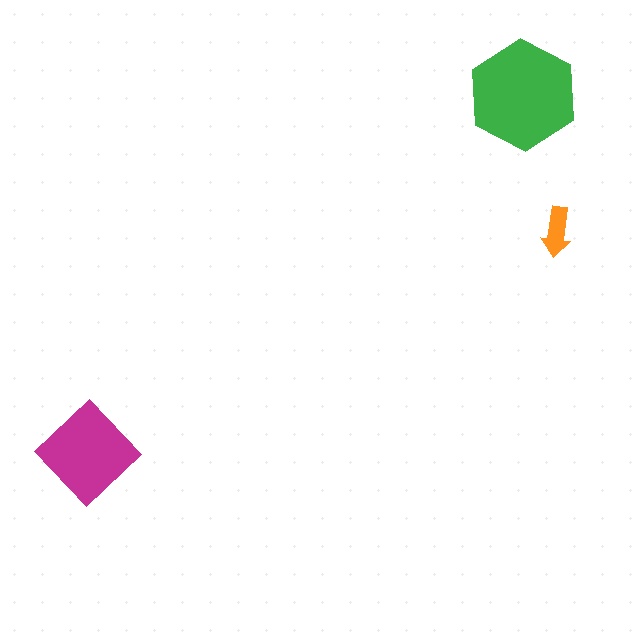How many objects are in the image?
There are 3 objects in the image.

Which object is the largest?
The green hexagon.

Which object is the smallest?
The orange arrow.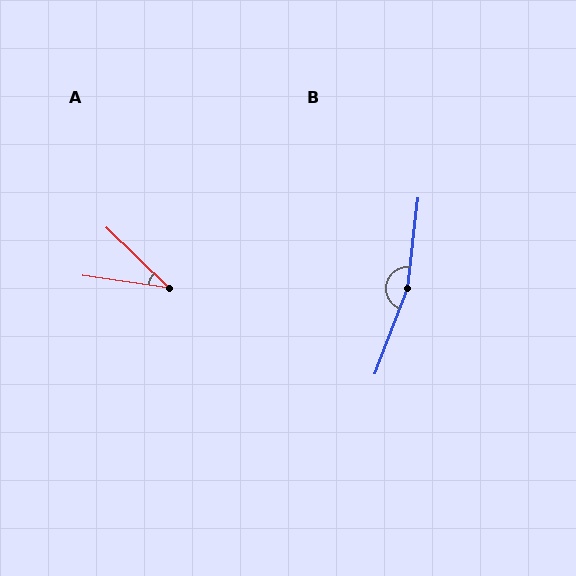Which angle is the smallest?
A, at approximately 36 degrees.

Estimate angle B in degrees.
Approximately 166 degrees.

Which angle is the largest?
B, at approximately 166 degrees.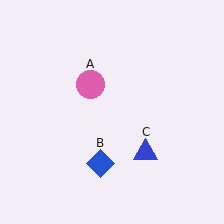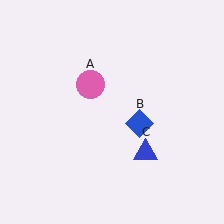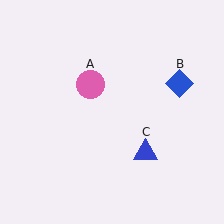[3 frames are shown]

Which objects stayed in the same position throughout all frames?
Pink circle (object A) and blue triangle (object C) remained stationary.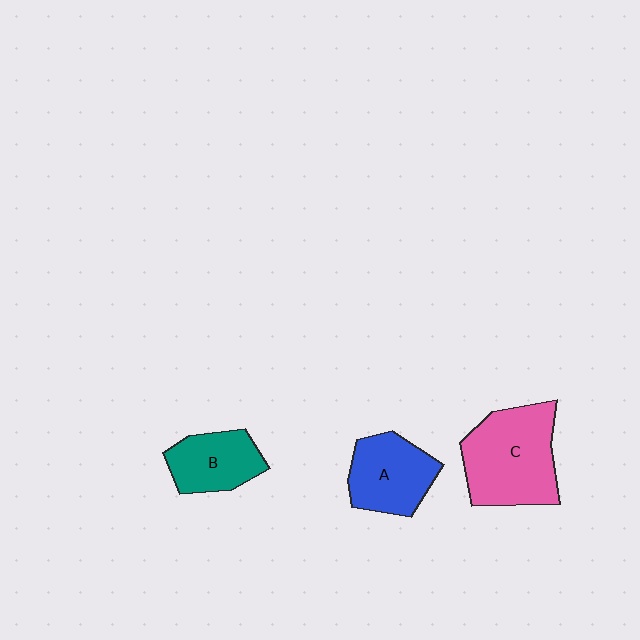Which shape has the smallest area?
Shape B (teal).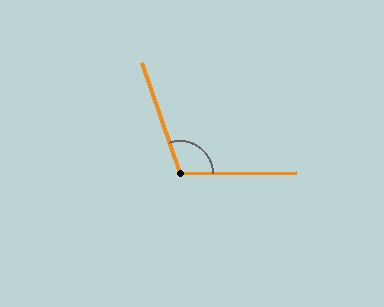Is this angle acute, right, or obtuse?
It is obtuse.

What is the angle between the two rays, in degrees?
Approximately 108 degrees.